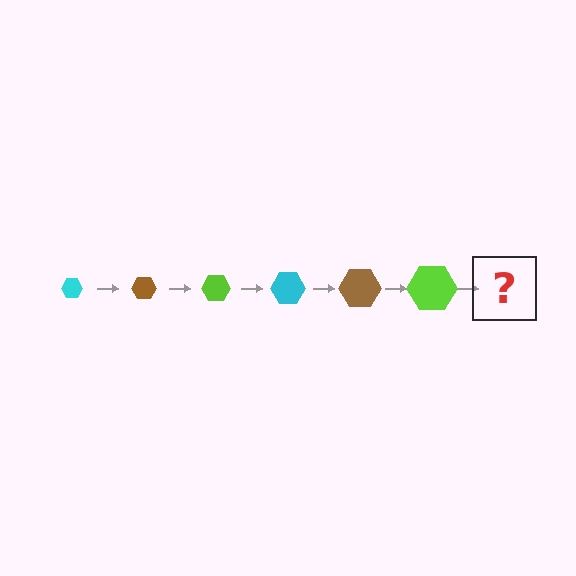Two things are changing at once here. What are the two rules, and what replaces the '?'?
The two rules are that the hexagon grows larger each step and the color cycles through cyan, brown, and lime. The '?' should be a cyan hexagon, larger than the previous one.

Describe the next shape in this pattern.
It should be a cyan hexagon, larger than the previous one.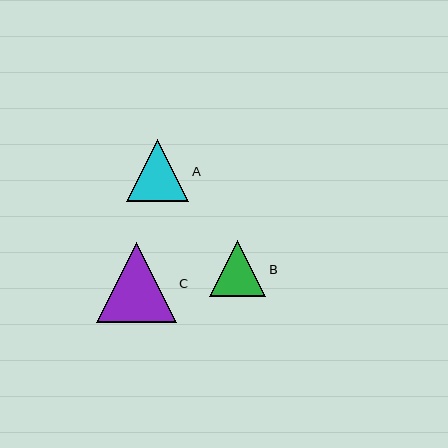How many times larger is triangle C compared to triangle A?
Triangle C is approximately 1.3 times the size of triangle A.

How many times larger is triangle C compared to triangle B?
Triangle C is approximately 1.4 times the size of triangle B.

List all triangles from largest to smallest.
From largest to smallest: C, A, B.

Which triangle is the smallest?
Triangle B is the smallest with a size of approximately 56 pixels.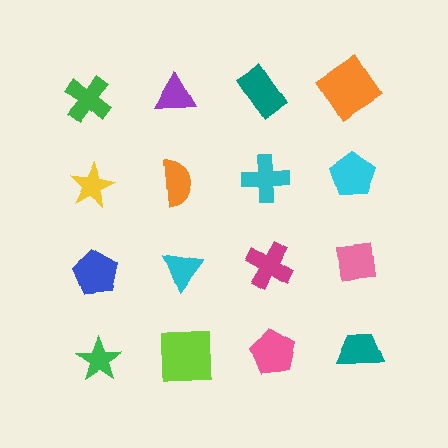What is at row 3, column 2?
A cyan triangle.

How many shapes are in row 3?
4 shapes.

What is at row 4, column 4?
A teal trapezoid.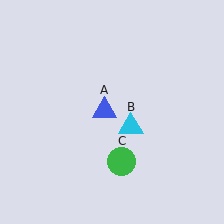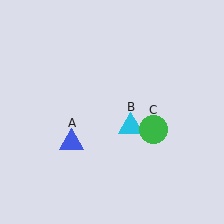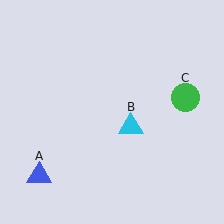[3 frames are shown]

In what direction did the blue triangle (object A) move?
The blue triangle (object A) moved down and to the left.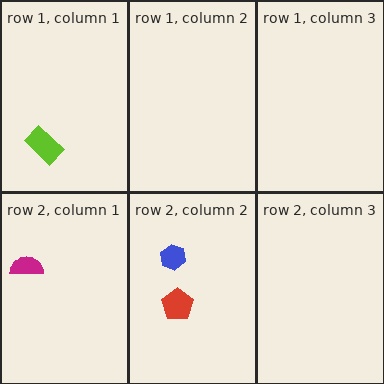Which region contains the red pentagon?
The row 2, column 2 region.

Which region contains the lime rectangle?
The row 1, column 1 region.